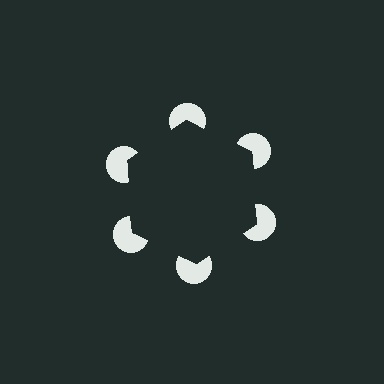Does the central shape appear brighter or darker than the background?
It typically appears slightly darker than the background, even though no actual brightness change is drawn.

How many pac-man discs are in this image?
There are 6 — one at each vertex of the illusory hexagon.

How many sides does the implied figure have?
6 sides.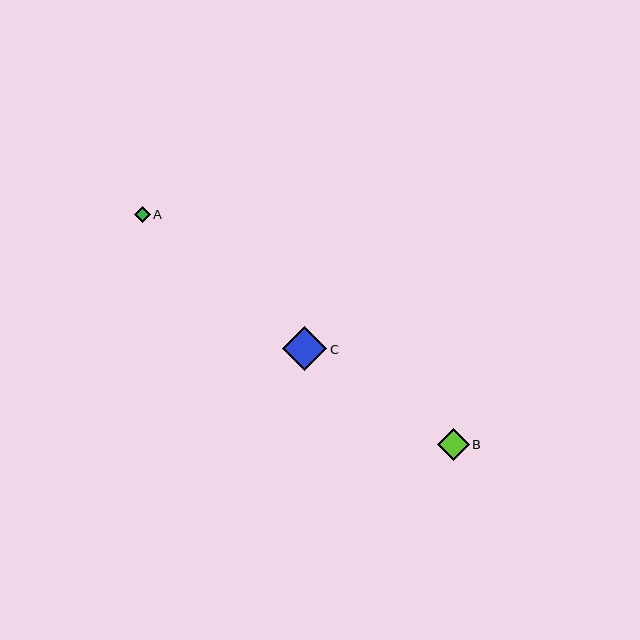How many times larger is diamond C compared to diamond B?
Diamond C is approximately 1.4 times the size of diamond B.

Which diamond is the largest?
Diamond C is the largest with a size of approximately 44 pixels.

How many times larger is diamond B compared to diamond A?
Diamond B is approximately 2.1 times the size of diamond A.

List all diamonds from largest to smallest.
From largest to smallest: C, B, A.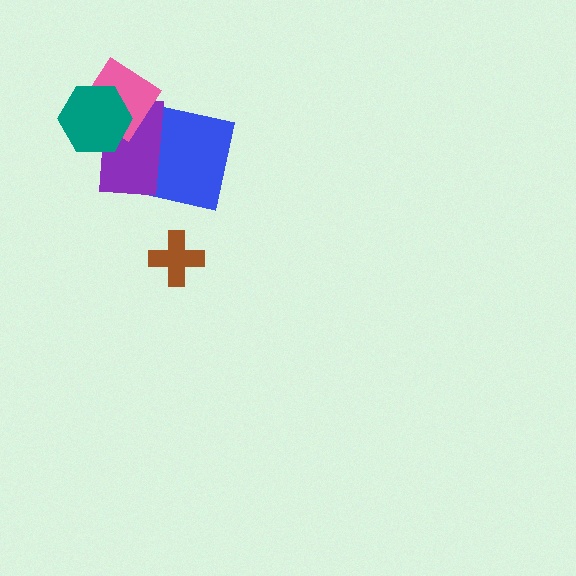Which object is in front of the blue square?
The purple rectangle is in front of the blue square.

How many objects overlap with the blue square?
1 object overlaps with the blue square.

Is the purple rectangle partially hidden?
Yes, it is partially covered by another shape.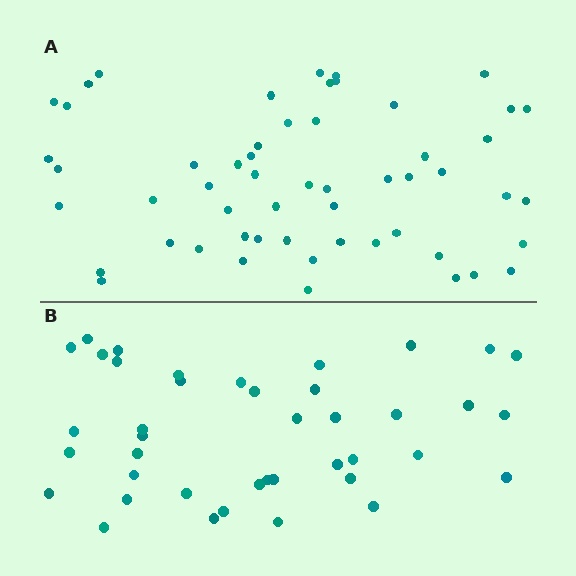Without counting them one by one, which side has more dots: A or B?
Region A (the top region) has more dots.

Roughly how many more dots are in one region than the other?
Region A has approximately 15 more dots than region B.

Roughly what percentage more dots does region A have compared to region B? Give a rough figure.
About 35% more.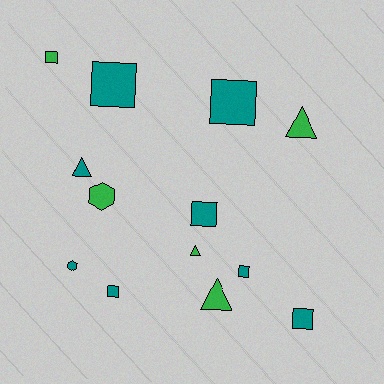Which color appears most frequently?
Teal, with 8 objects.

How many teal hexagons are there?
There is 1 teal hexagon.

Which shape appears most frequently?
Square, with 7 objects.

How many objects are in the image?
There are 13 objects.